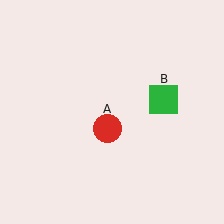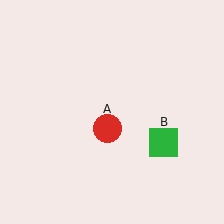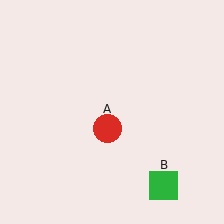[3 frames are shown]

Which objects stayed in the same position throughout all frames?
Red circle (object A) remained stationary.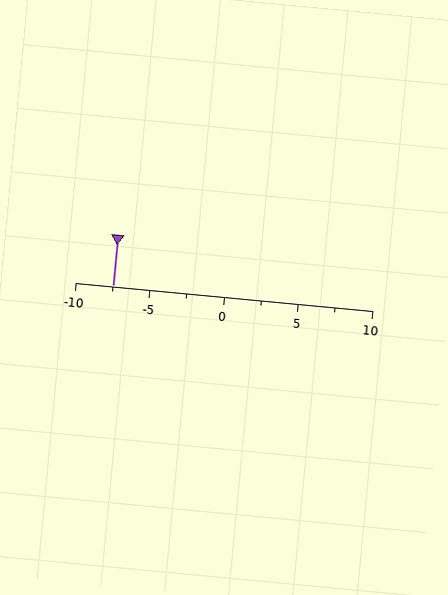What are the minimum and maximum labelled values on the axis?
The axis runs from -10 to 10.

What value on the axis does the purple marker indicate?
The marker indicates approximately -7.5.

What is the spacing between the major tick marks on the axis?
The major ticks are spaced 5 apart.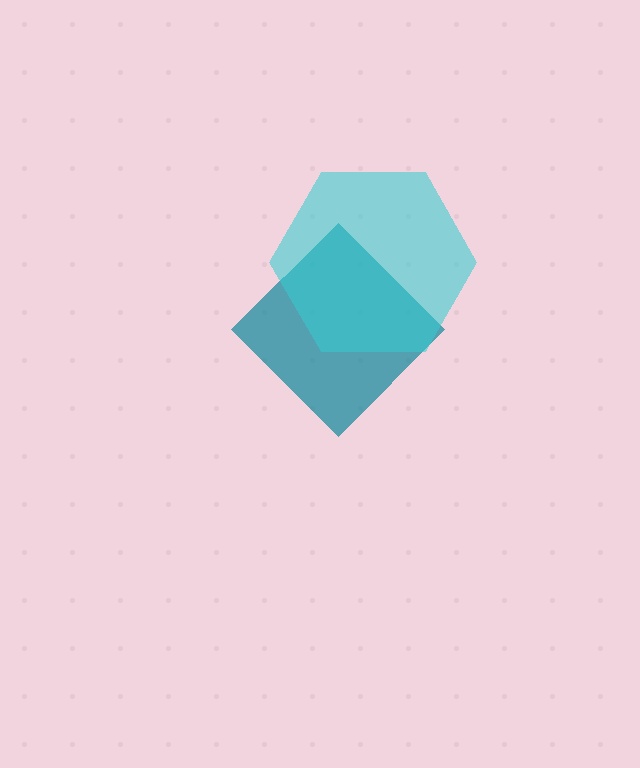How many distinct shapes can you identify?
There are 2 distinct shapes: a teal diamond, a cyan hexagon.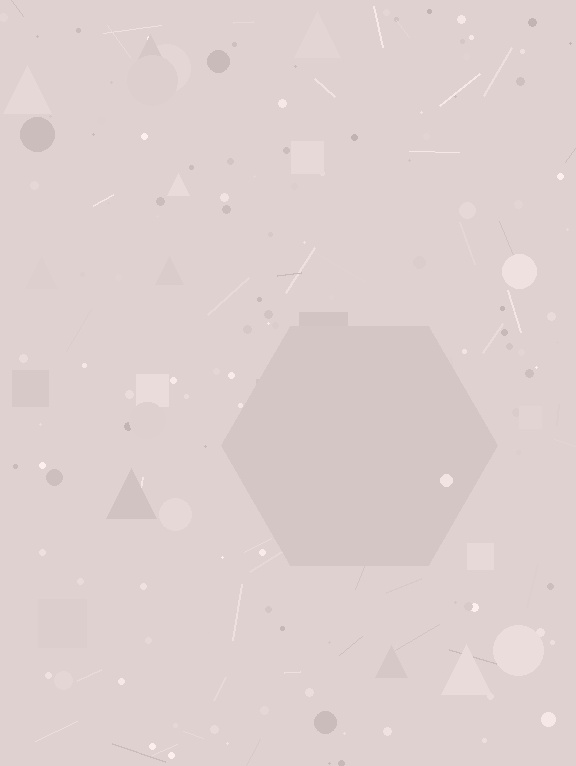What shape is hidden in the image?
A hexagon is hidden in the image.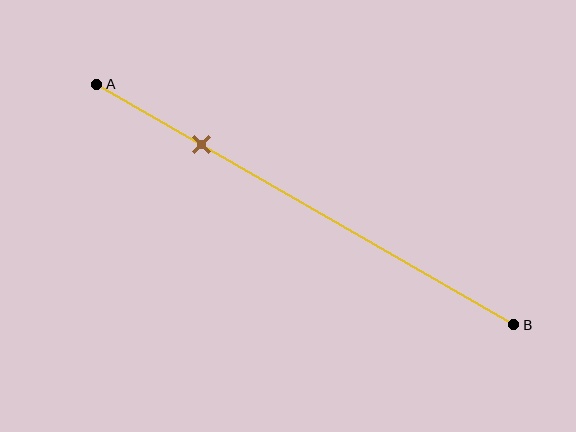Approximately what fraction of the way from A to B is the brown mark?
The brown mark is approximately 25% of the way from A to B.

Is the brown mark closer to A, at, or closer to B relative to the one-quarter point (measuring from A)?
The brown mark is approximately at the one-quarter point of segment AB.